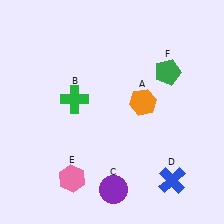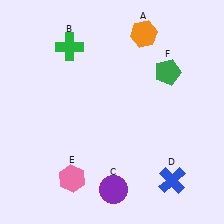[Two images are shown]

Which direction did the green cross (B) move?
The green cross (B) moved up.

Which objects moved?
The objects that moved are: the orange hexagon (A), the green cross (B).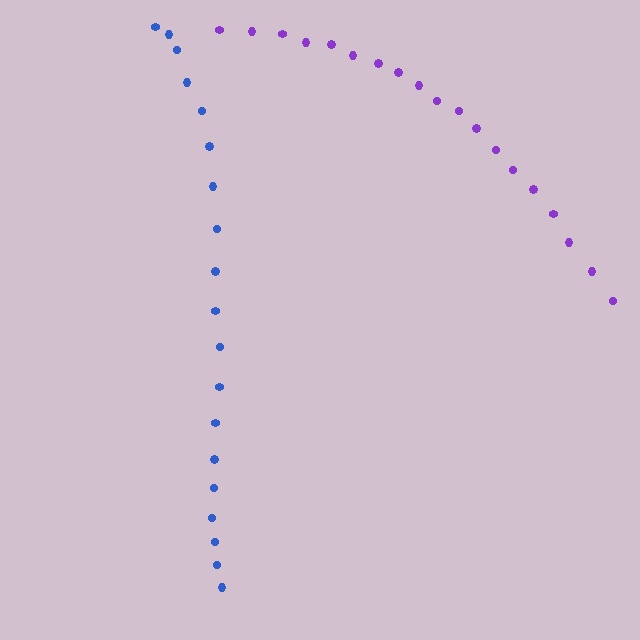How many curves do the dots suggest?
There are 2 distinct paths.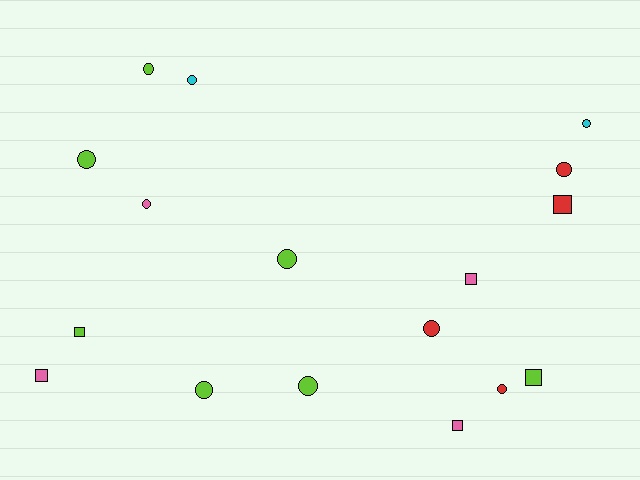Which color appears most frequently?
Lime, with 7 objects.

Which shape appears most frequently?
Circle, with 11 objects.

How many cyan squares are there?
There are no cyan squares.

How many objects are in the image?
There are 17 objects.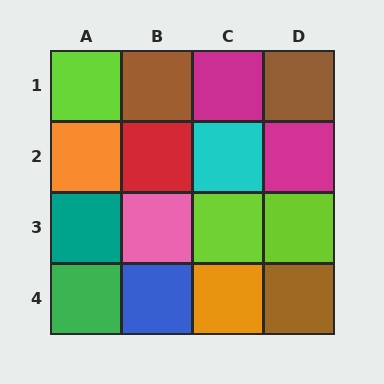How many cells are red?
1 cell is red.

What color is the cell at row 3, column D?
Lime.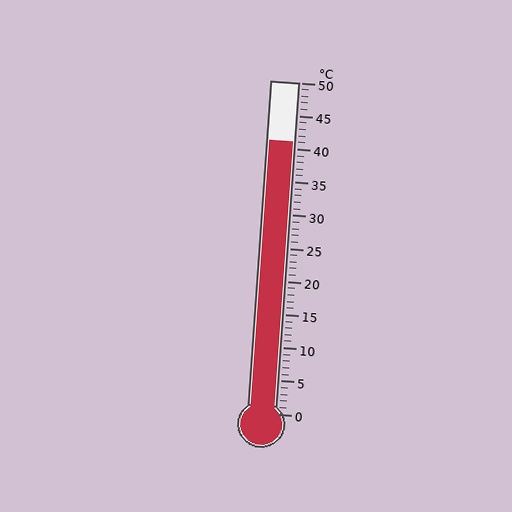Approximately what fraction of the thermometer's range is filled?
The thermometer is filled to approximately 80% of its range.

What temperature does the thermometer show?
The thermometer shows approximately 41°C.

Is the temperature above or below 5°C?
The temperature is above 5°C.